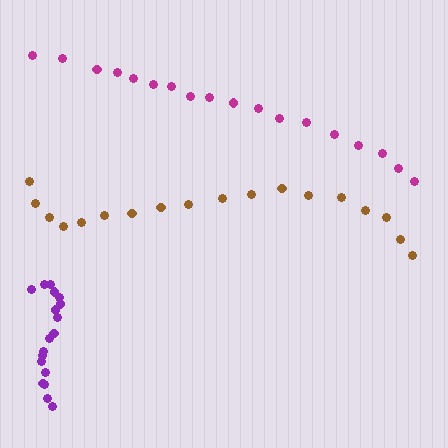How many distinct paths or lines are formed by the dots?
There are 3 distinct paths.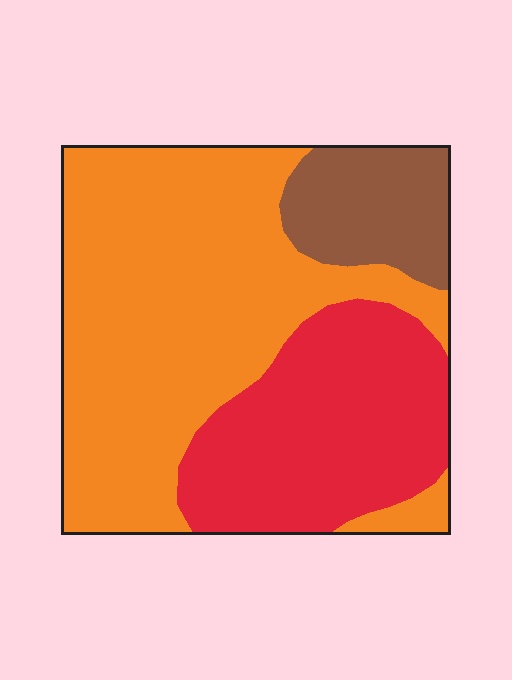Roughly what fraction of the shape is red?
Red covers about 30% of the shape.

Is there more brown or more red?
Red.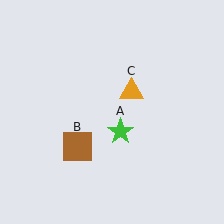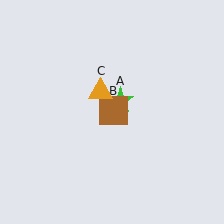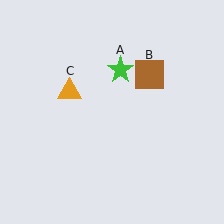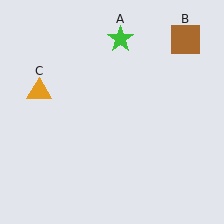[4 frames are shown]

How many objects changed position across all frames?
3 objects changed position: green star (object A), brown square (object B), orange triangle (object C).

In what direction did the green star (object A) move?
The green star (object A) moved up.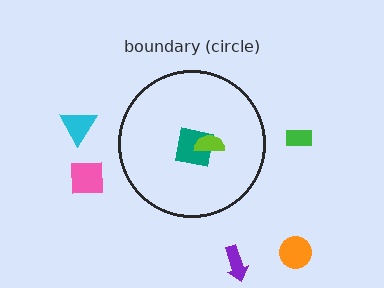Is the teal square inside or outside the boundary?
Inside.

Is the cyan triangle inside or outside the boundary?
Outside.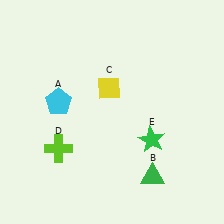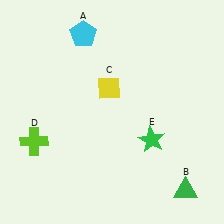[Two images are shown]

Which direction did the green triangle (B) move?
The green triangle (B) moved right.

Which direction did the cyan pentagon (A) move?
The cyan pentagon (A) moved up.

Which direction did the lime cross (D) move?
The lime cross (D) moved left.